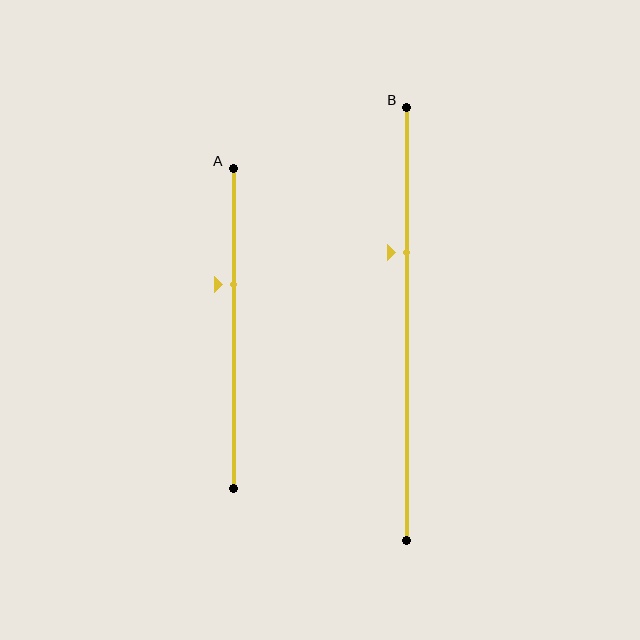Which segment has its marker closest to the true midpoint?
Segment A has its marker closest to the true midpoint.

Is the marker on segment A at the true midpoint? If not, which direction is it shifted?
No, the marker on segment A is shifted upward by about 14% of the segment length.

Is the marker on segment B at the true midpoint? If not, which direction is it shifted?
No, the marker on segment B is shifted upward by about 17% of the segment length.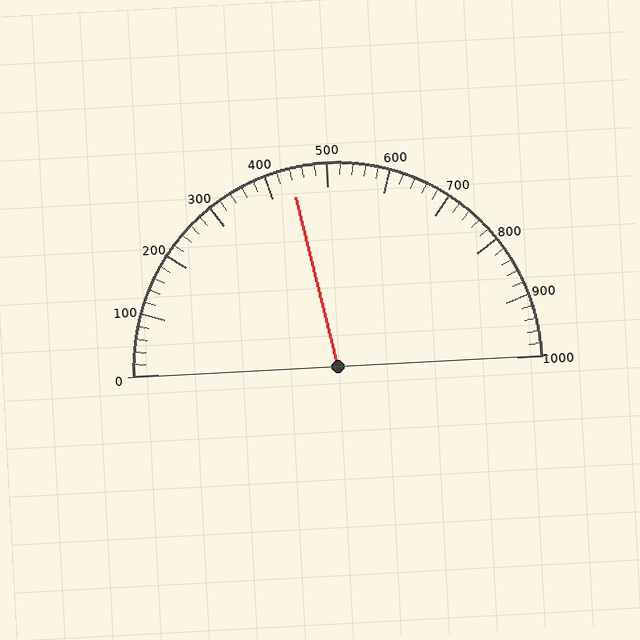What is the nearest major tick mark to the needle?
The nearest major tick mark is 400.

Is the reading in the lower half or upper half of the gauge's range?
The reading is in the lower half of the range (0 to 1000).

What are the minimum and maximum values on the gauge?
The gauge ranges from 0 to 1000.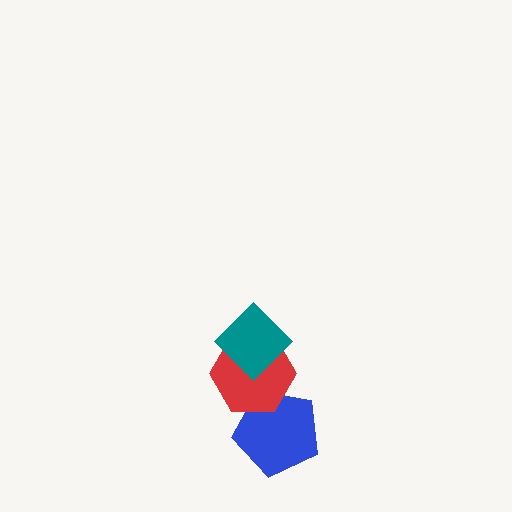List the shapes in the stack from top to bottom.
From top to bottom: the teal diamond, the red hexagon, the blue pentagon.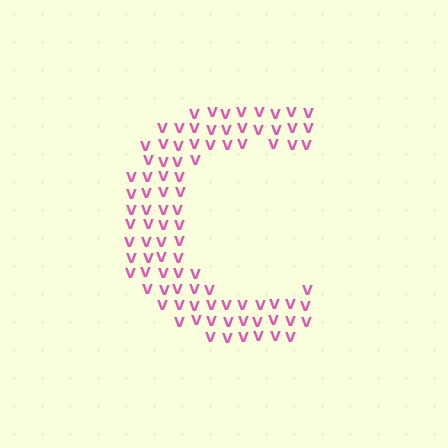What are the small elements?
The small elements are letter V's.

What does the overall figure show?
The overall figure shows the letter C.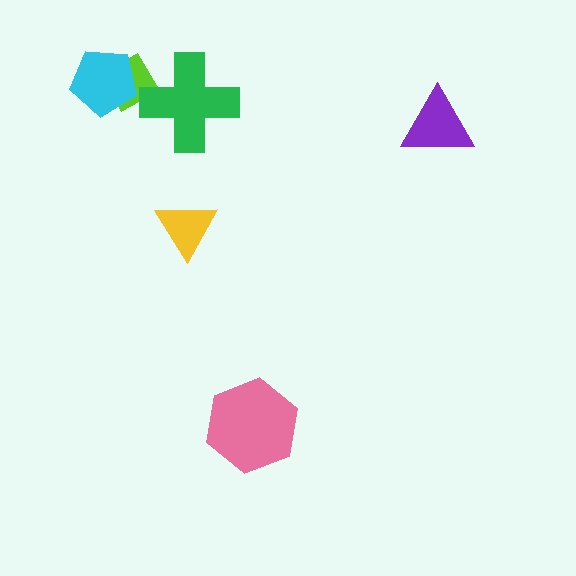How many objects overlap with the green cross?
1 object overlaps with the green cross.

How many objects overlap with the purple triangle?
0 objects overlap with the purple triangle.